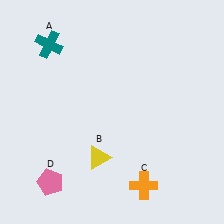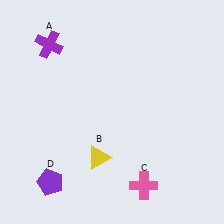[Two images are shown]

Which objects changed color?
A changed from teal to purple. C changed from orange to pink. D changed from pink to purple.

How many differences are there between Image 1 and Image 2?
There are 3 differences between the two images.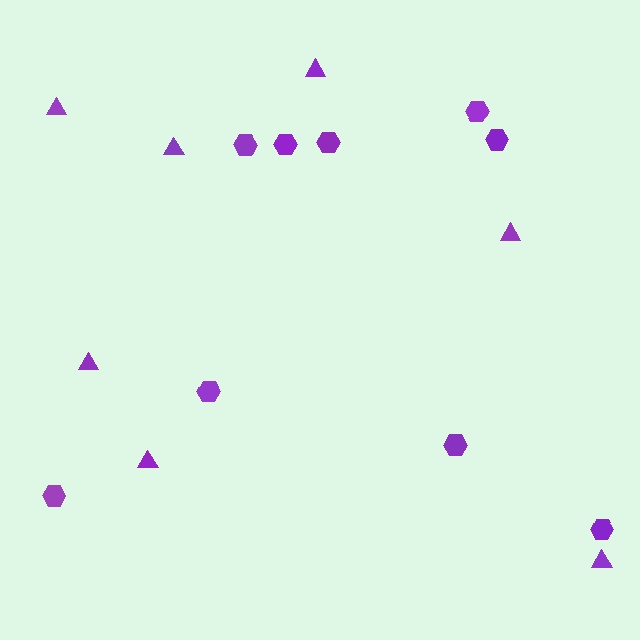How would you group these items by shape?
There are 2 groups: one group of triangles (7) and one group of hexagons (9).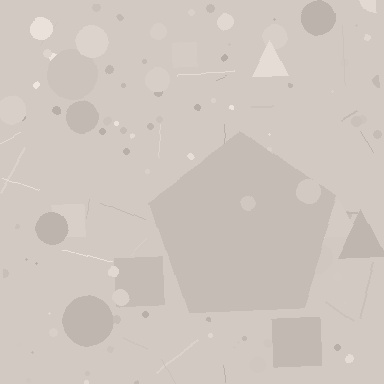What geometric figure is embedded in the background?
A pentagon is embedded in the background.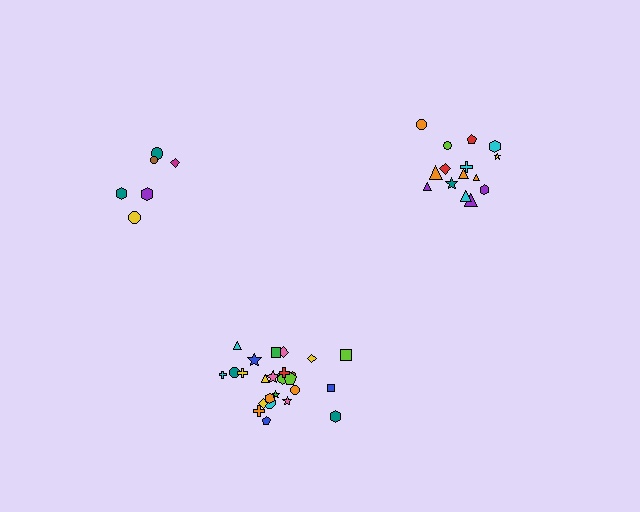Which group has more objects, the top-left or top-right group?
The top-right group.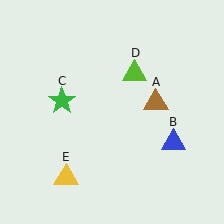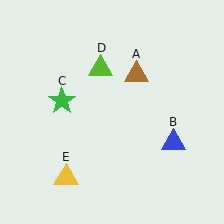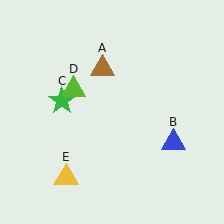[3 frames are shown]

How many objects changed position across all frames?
2 objects changed position: brown triangle (object A), lime triangle (object D).